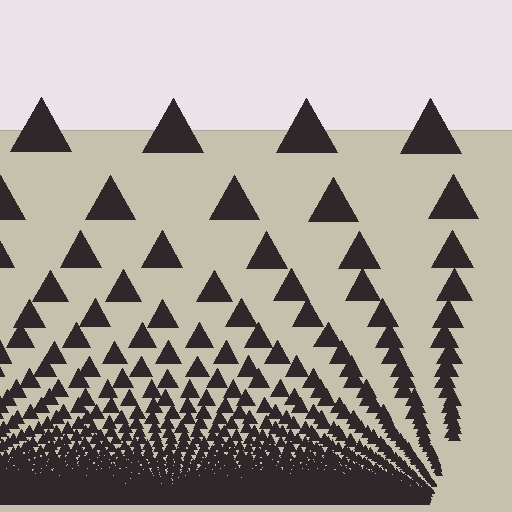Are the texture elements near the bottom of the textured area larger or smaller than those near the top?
Smaller. The gradient is inverted — elements near the bottom are smaller and denser.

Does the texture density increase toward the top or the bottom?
Density increases toward the bottom.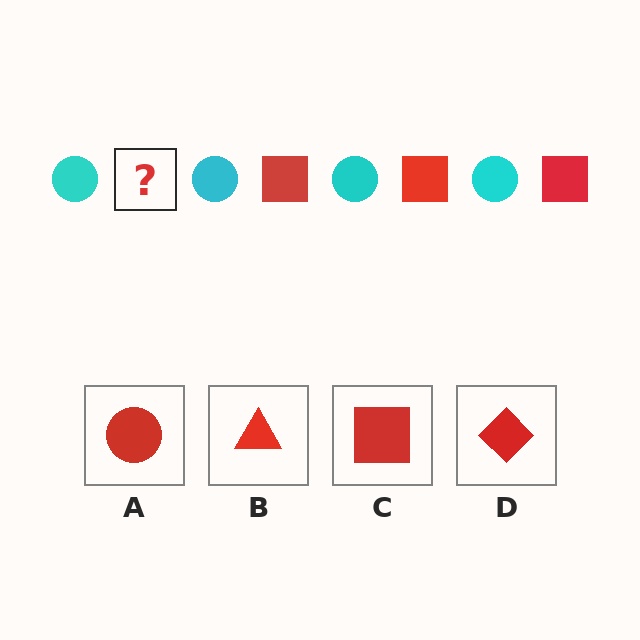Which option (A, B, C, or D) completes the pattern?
C.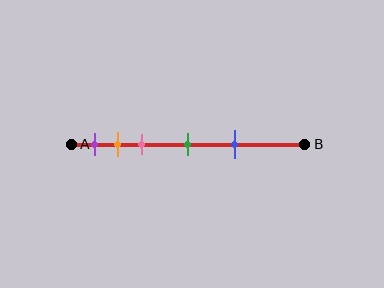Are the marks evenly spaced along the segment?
No, the marks are not evenly spaced.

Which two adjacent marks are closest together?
The orange and pink marks are the closest adjacent pair.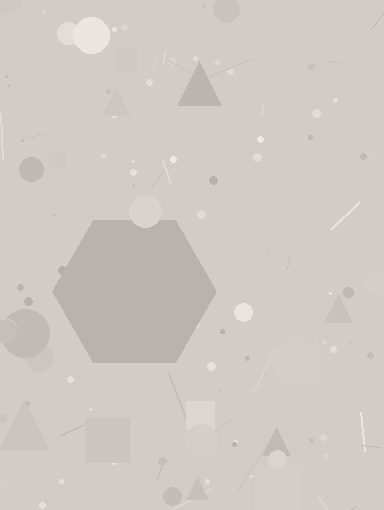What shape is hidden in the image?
A hexagon is hidden in the image.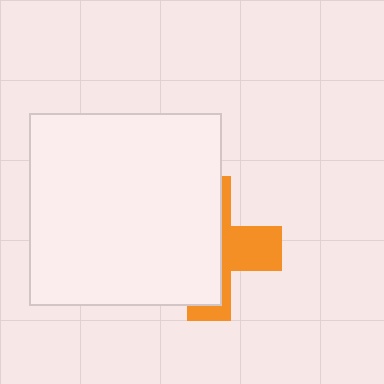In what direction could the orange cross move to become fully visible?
The orange cross could move right. That would shift it out from behind the white square entirely.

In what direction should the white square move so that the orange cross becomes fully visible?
The white square should move left. That is the shortest direction to clear the overlap and leave the orange cross fully visible.